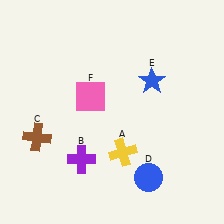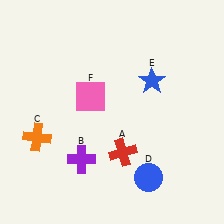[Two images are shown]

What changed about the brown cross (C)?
In Image 1, C is brown. In Image 2, it changed to orange.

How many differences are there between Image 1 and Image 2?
There are 2 differences between the two images.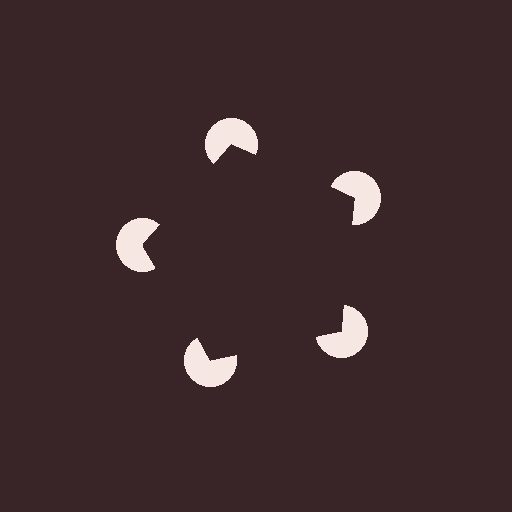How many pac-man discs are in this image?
There are 5 — one at each vertex of the illusory pentagon.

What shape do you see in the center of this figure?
An illusory pentagon — its edges are inferred from the aligned wedge cuts in the pac-man discs, not physically drawn.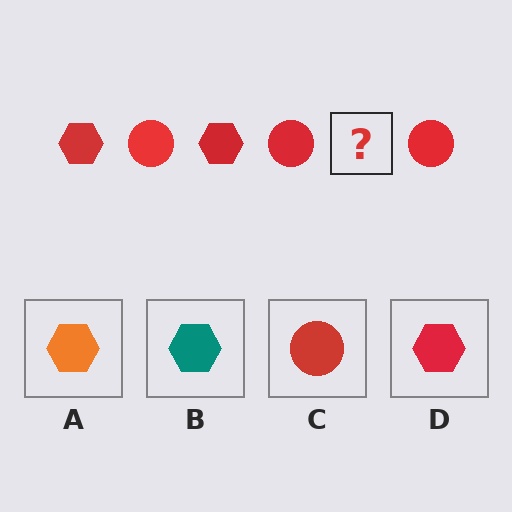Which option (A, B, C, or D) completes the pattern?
D.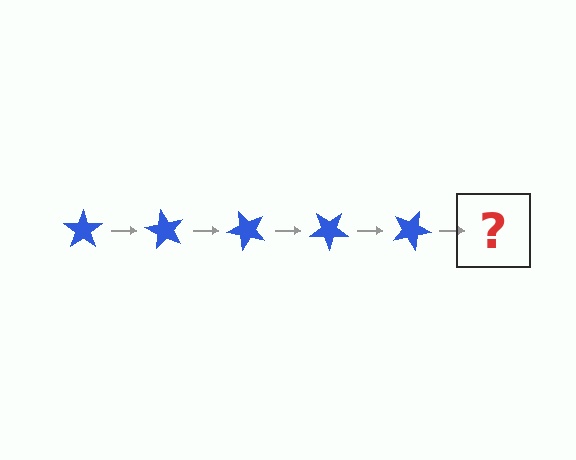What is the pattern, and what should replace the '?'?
The pattern is that the star rotates 60 degrees each step. The '?' should be a blue star rotated 300 degrees.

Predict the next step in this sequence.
The next step is a blue star rotated 300 degrees.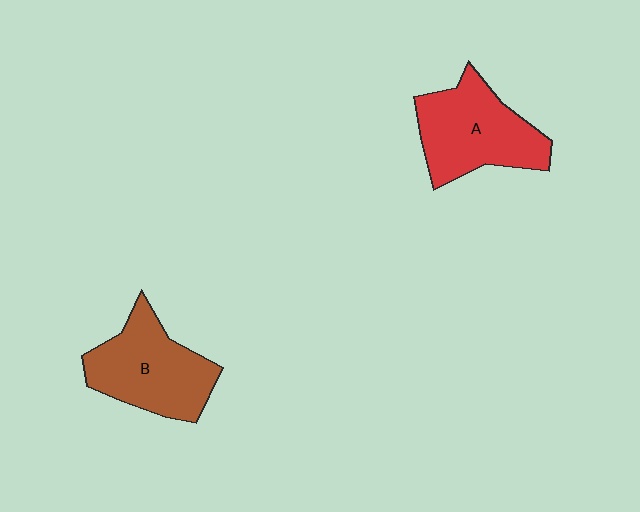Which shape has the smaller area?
Shape B (brown).